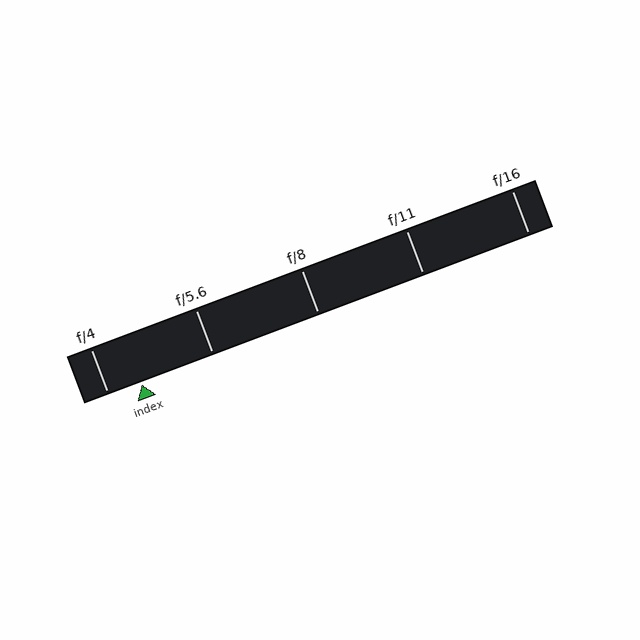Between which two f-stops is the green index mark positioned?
The index mark is between f/4 and f/5.6.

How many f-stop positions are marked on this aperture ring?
There are 5 f-stop positions marked.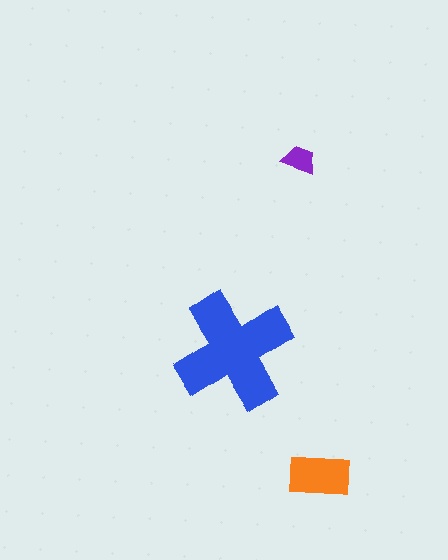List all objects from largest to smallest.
The blue cross, the orange rectangle, the purple trapezoid.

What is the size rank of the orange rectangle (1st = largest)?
2nd.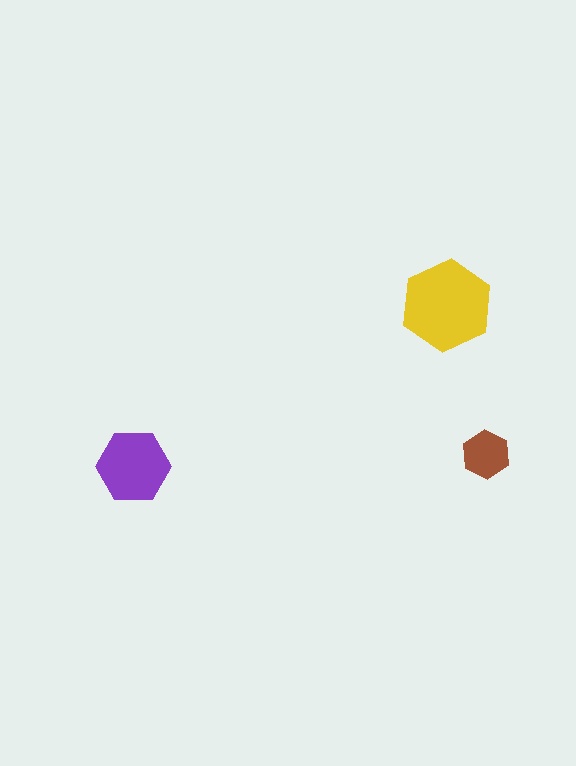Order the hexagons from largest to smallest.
the yellow one, the purple one, the brown one.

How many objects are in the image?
There are 3 objects in the image.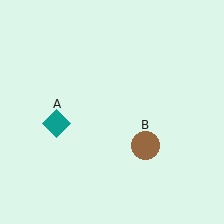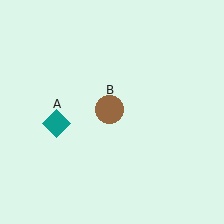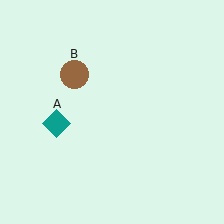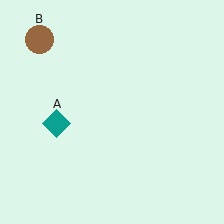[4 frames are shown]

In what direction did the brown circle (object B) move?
The brown circle (object B) moved up and to the left.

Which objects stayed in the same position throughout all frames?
Teal diamond (object A) remained stationary.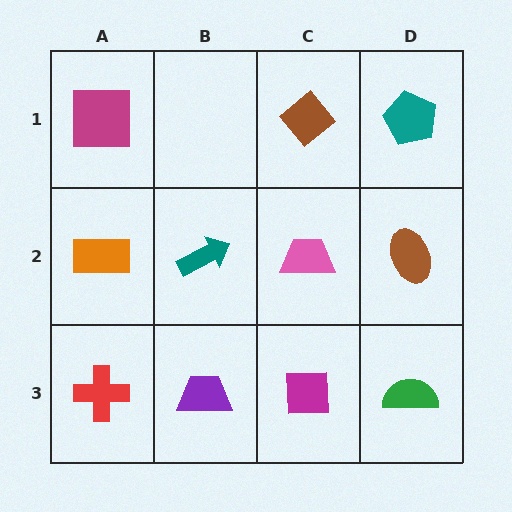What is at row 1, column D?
A teal pentagon.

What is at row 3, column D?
A green semicircle.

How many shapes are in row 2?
4 shapes.